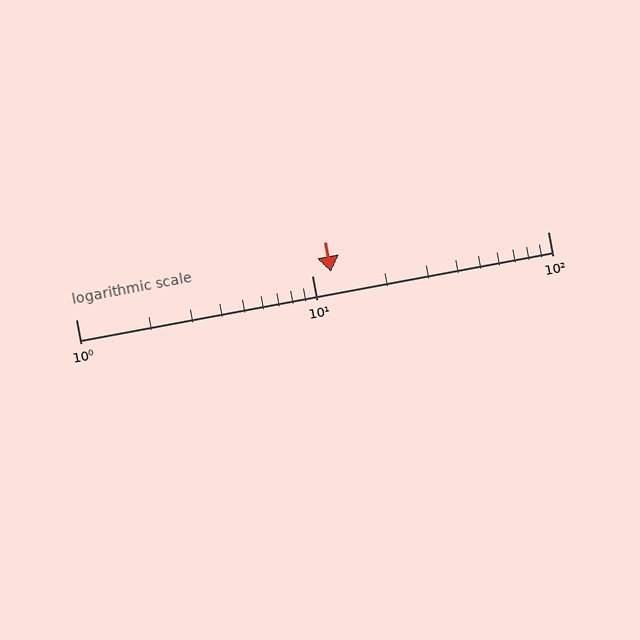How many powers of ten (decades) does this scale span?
The scale spans 2 decades, from 1 to 100.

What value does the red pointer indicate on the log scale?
The pointer indicates approximately 12.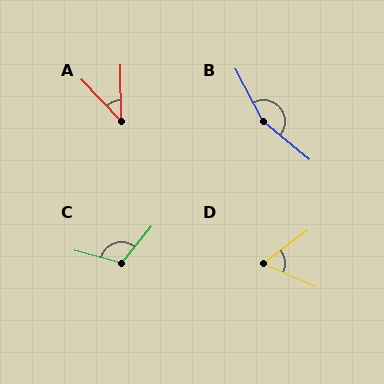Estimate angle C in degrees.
Approximately 114 degrees.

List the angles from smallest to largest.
A (42°), D (60°), C (114°), B (157°).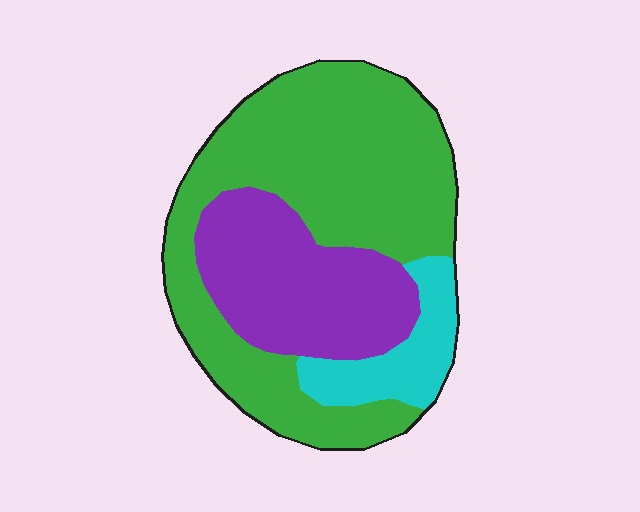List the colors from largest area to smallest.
From largest to smallest: green, purple, cyan.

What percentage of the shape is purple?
Purple covers roughly 30% of the shape.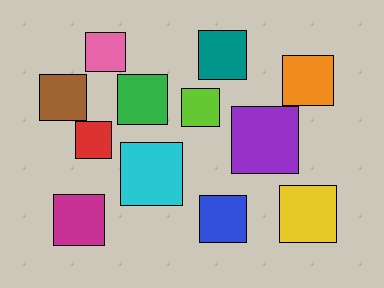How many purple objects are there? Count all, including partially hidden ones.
There is 1 purple object.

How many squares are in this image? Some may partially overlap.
There are 12 squares.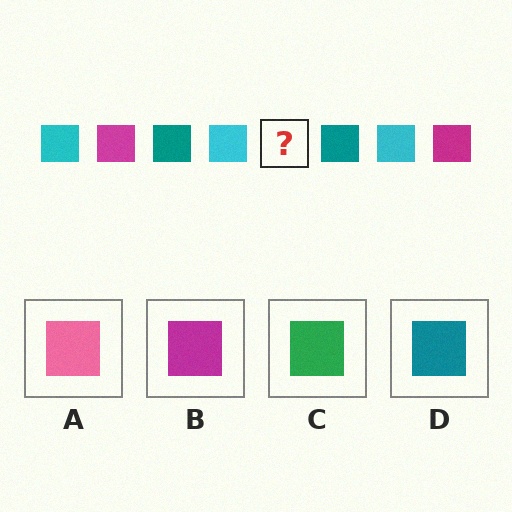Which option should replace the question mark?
Option B.